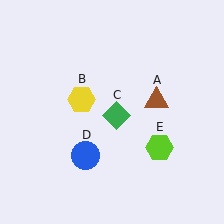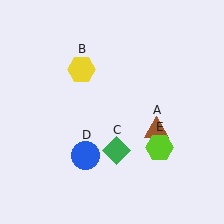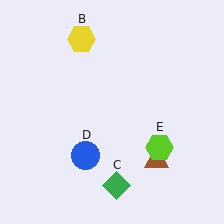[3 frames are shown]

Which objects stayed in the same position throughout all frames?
Blue circle (object D) and lime hexagon (object E) remained stationary.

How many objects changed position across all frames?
3 objects changed position: brown triangle (object A), yellow hexagon (object B), green diamond (object C).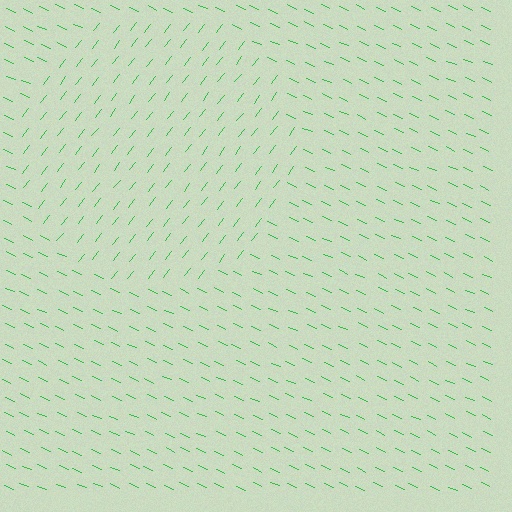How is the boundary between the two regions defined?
The boundary is defined purely by a change in line orientation (approximately 77 degrees difference). All lines are the same color and thickness.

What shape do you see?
I see a circle.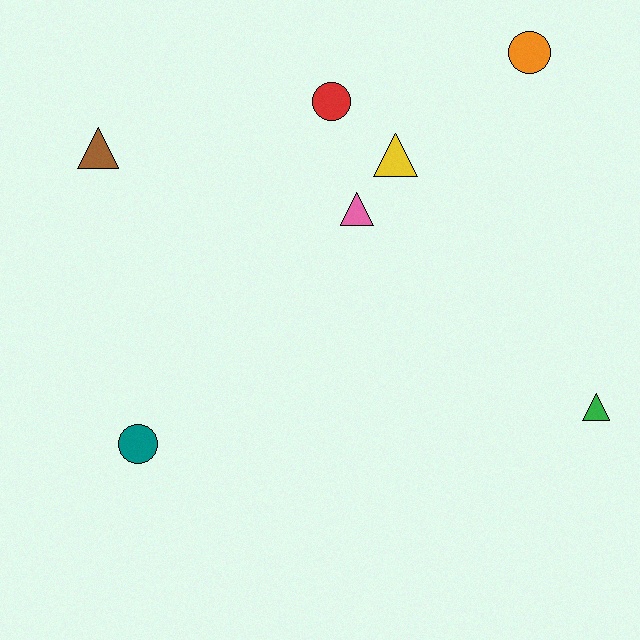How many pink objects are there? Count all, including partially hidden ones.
There is 1 pink object.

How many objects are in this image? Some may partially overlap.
There are 7 objects.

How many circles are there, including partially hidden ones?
There are 3 circles.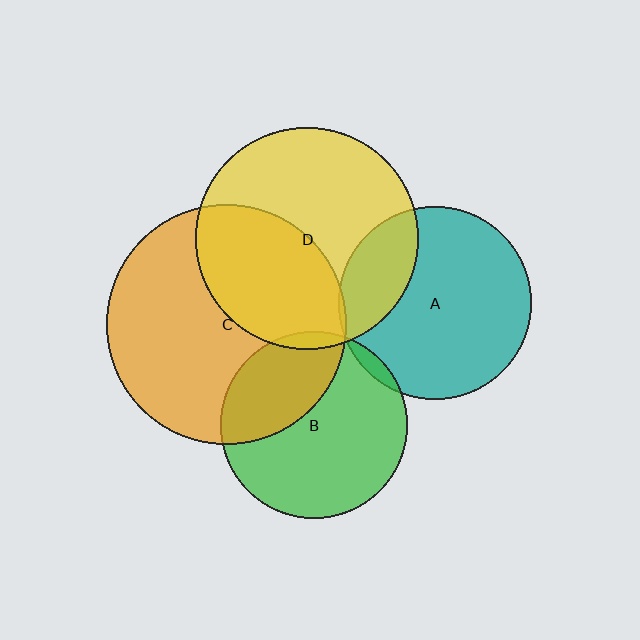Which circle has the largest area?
Circle C (orange).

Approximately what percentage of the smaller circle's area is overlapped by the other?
Approximately 40%.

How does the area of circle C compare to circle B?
Approximately 1.6 times.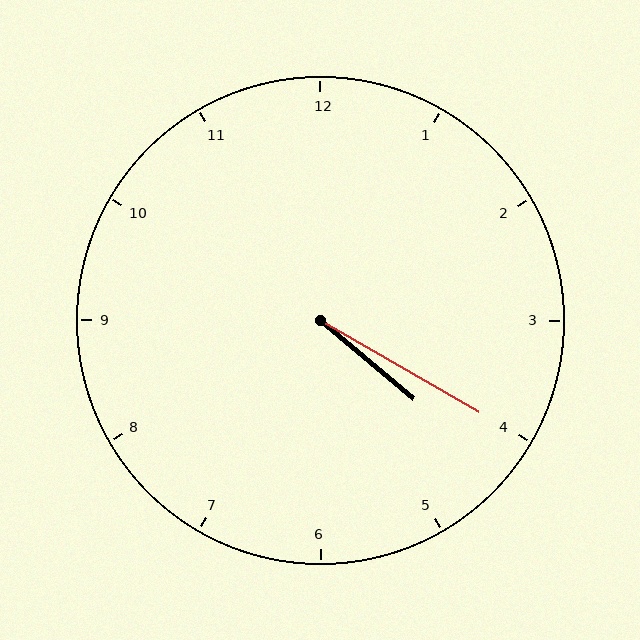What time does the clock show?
4:20.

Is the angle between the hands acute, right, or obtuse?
It is acute.